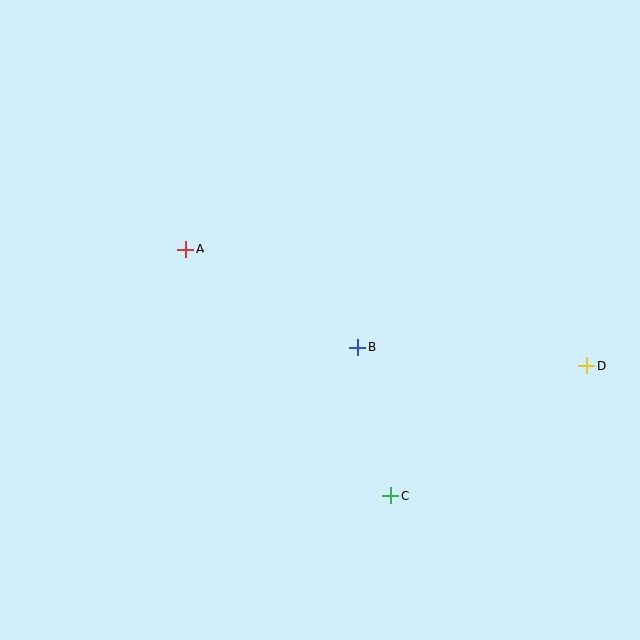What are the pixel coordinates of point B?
Point B is at (358, 347).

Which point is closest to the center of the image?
Point B at (358, 347) is closest to the center.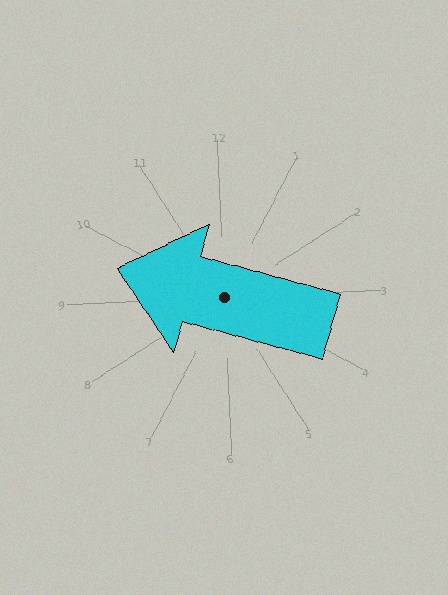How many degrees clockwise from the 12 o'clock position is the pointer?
Approximately 288 degrees.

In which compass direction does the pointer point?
West.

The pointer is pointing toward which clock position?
Roughly 10 o'clock.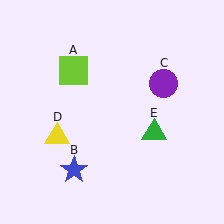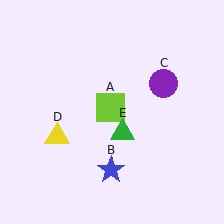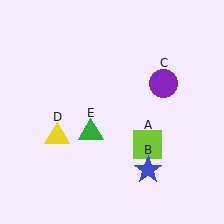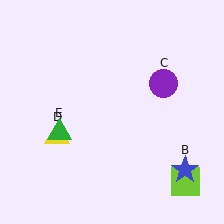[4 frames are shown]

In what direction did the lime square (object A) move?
The lime square (object A) moved down and to the right.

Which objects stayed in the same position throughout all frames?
Purple circle (object C) and yellow triangle (object D) remained stationary.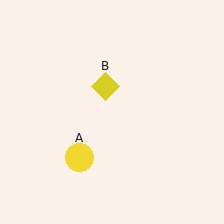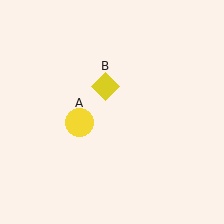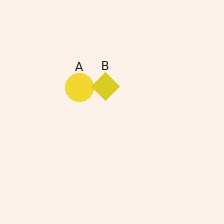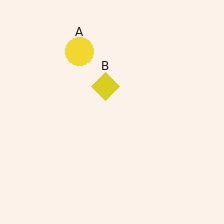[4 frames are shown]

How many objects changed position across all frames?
1 object changed position: yellow circle (object A).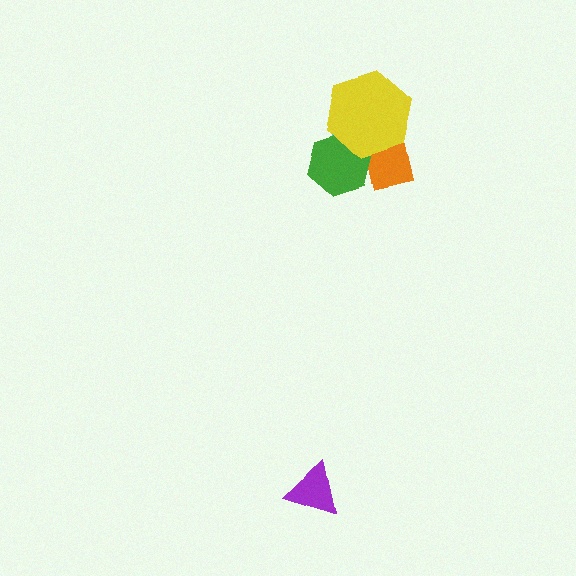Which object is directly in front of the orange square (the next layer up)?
The green hexagon is directly in front of the orange square.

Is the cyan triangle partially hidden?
Yes, it is partially covered by another shape.